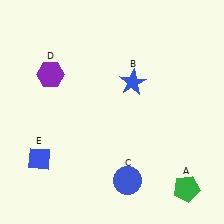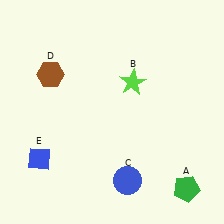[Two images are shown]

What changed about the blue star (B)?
In Image 1, B is blue. In Image 2, it changed to lime.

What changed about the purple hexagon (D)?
In Image 1, D is purple. In Image 2, it changed to brown.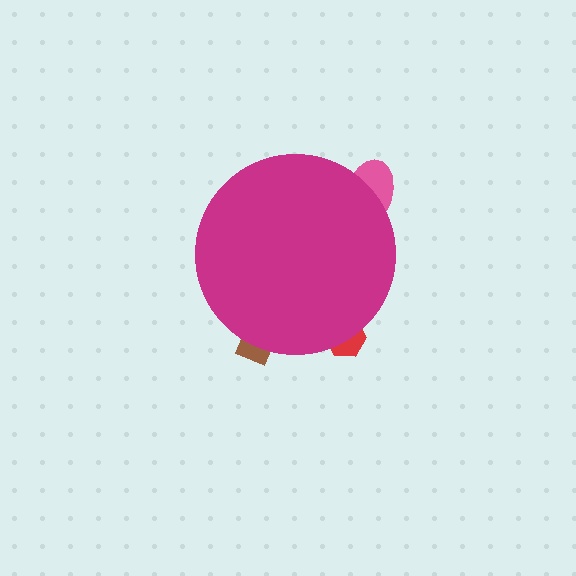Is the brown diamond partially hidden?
Yes, the brown diamond is partially hidden behind the magenta circle.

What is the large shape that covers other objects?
A magenta circle.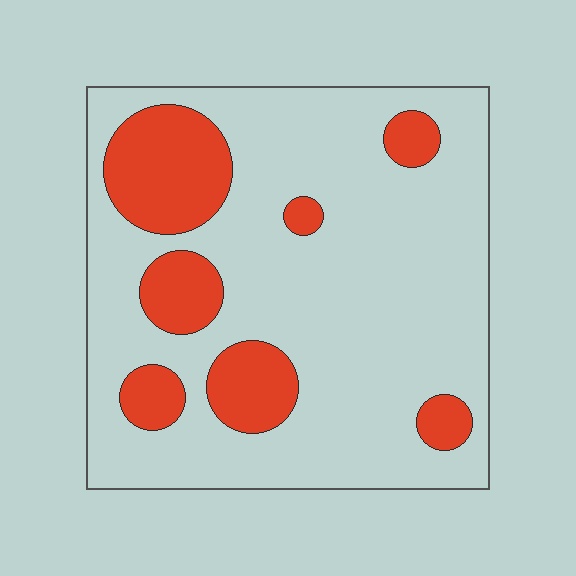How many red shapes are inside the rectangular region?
7.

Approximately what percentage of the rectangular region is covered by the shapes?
Approximately 20%.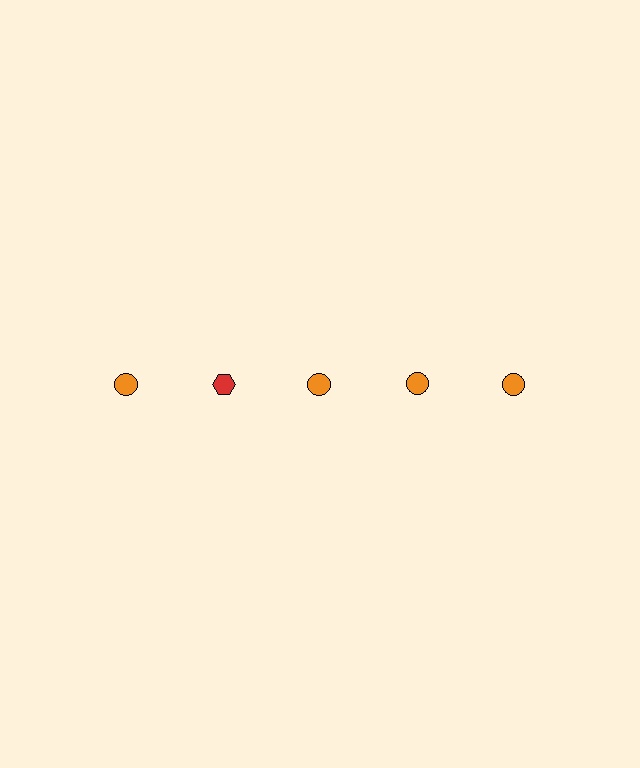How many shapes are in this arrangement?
There are 5 shapes arranged in a grid pattern.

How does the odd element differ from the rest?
It differs in both color (red instead of orange) and shape (hexagon instead of circle).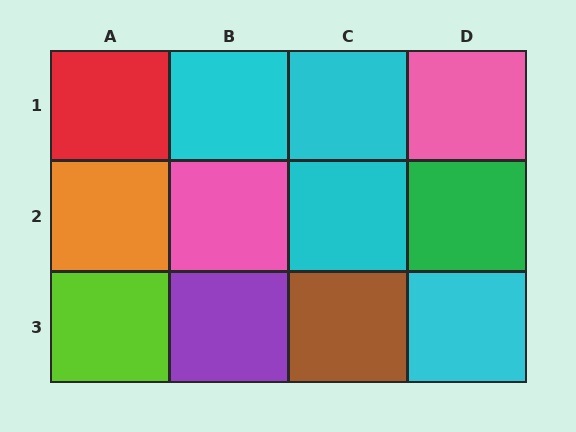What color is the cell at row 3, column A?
Lime.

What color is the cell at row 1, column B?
Cyan.